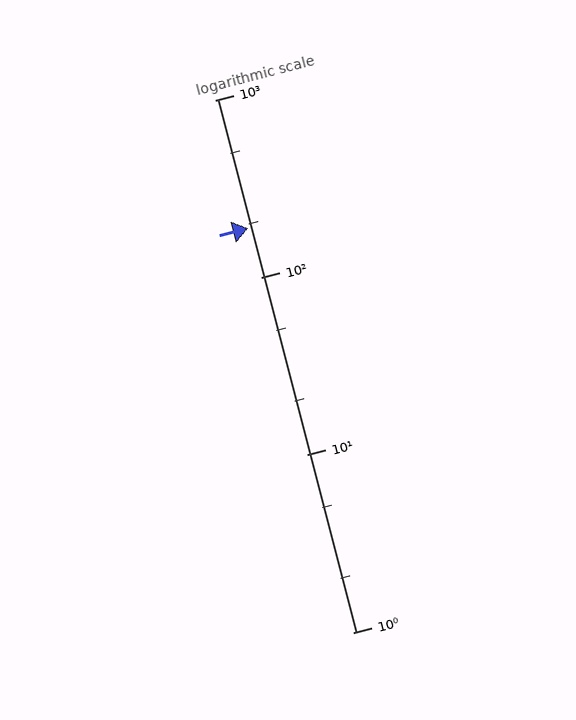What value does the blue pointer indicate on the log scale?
The pointer indicates approximately 190.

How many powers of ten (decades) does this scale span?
The scale spans 3 decades, from 1 to 1000.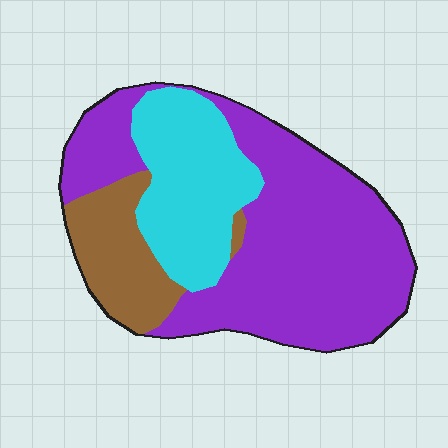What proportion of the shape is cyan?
Cyan takes up about one quarter (1/4) of the shape.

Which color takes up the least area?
Brown, at roughly 15%.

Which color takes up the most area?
Purple, at roughly 60%.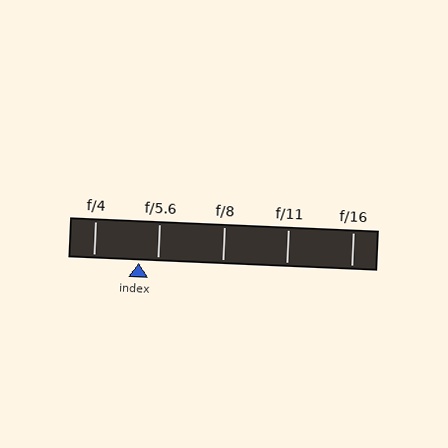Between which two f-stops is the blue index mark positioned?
The index mark is between f/4 and f/5.6.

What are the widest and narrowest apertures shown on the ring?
The widest aperture shown is f/4 and the narrowest is f/16.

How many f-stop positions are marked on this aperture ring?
There are 5 f-stop positions marked.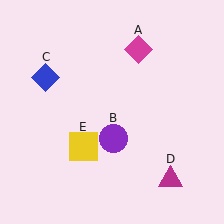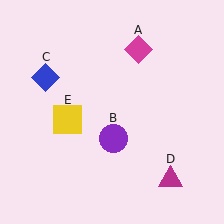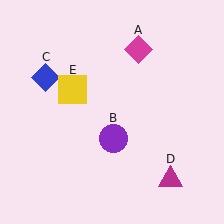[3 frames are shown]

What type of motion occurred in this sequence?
The yellow square (object E) rotated clockwise around the center of the scene.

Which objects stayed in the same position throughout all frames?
Magenta diamond (object A) and purple circle (object B) and blue diamond (object C) and magenta triangle (object D) remained stationary.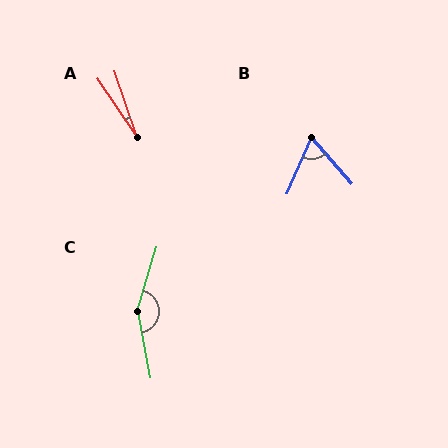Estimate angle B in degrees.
Approximately 64 degrees.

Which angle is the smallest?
A, at approximately 16 degrees.